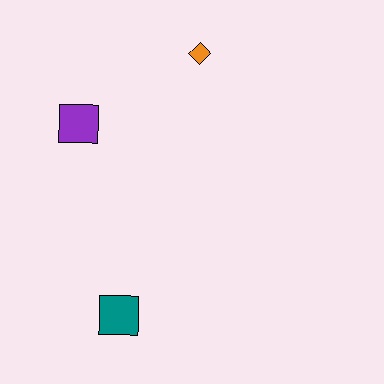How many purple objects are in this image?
There is 1 purple object.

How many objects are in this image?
There are 3 objects.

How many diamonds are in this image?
There is 1 diamond.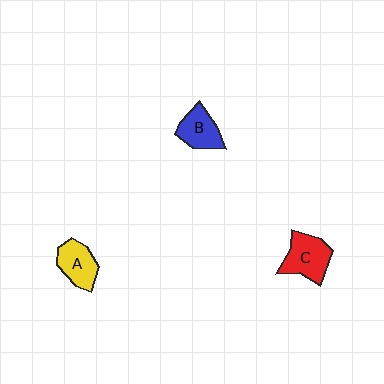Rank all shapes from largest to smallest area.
From largest to smallest: C (red), A (yellow), B (blue).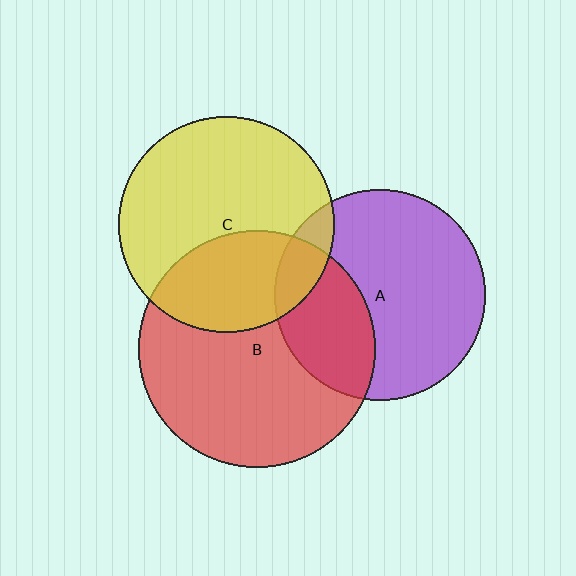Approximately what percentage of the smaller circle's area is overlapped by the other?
Approximately 35%.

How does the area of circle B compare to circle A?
Approximately 1.3 times.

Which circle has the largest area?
Circle B (red).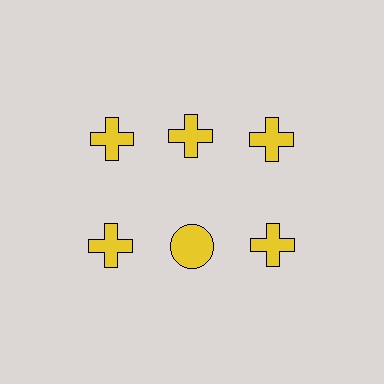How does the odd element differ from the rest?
It has a different shape: circle instead of cross.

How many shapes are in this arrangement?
There are 6 shapes arranged in a grid pattern.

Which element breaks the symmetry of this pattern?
The yellow circle in the second row, second from left column breaks the symmetry. All other shapes are yellow crosses.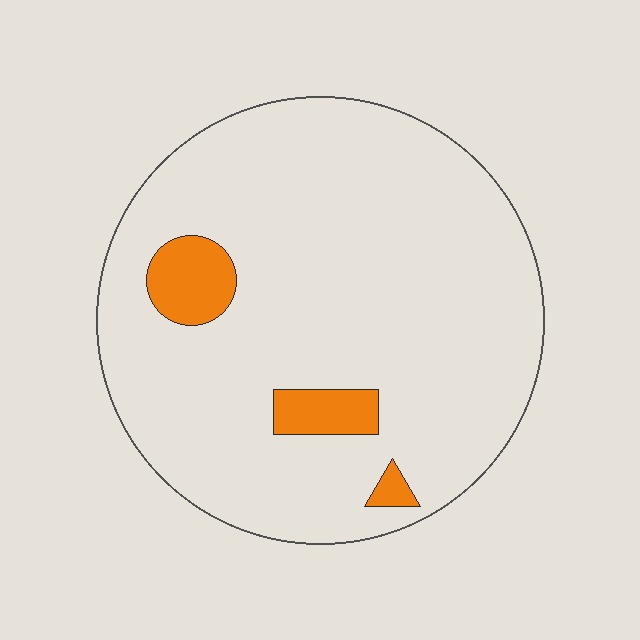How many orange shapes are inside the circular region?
3.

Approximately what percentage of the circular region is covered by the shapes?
Approximately 10%.